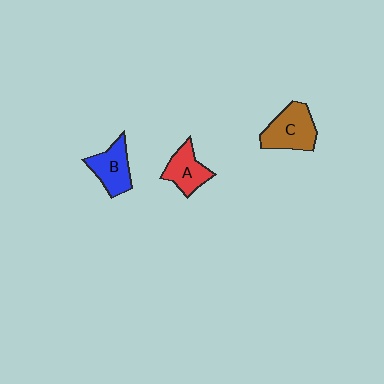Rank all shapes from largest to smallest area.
From largest to smallest: C (brown), B (blue), A (red).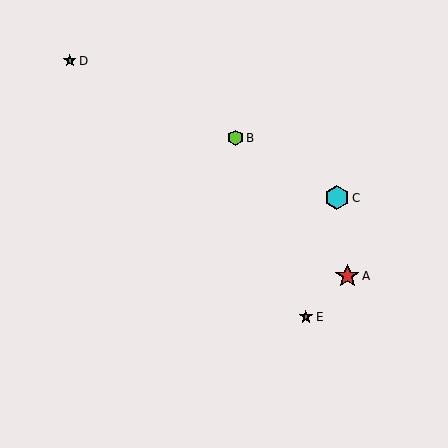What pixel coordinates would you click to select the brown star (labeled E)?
Click at (306, 317) to select the brown star E.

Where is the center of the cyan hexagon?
The center of the cyan hexagon is at (337, 198).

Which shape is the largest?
The red star (labeled A) is the largest.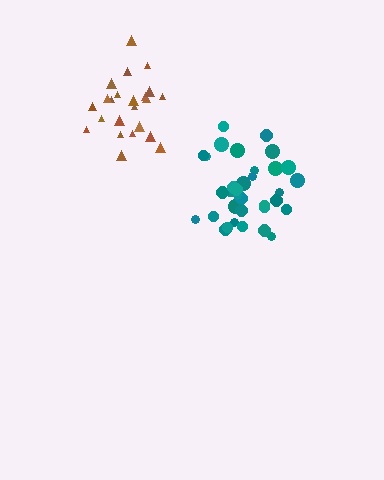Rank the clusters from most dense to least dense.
teal, brown.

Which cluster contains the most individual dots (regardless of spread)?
Teal (34).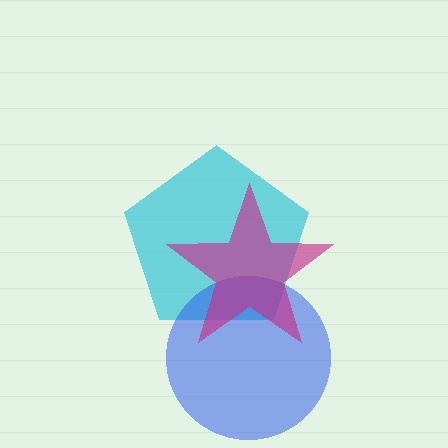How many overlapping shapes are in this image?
There are 3 overlapping shapes in the image.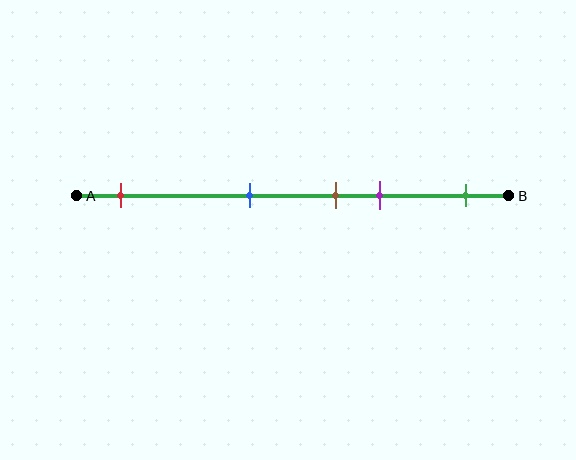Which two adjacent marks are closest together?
The brown and purple marks are the closest adjacent pair.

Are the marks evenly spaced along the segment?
No, the marks are not evenly spaced.